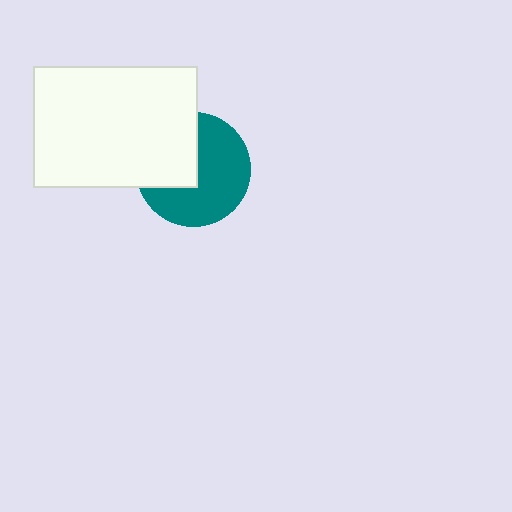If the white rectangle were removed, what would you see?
You would see the complete teal circle.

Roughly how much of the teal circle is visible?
About half of it is visible (roughly 62%).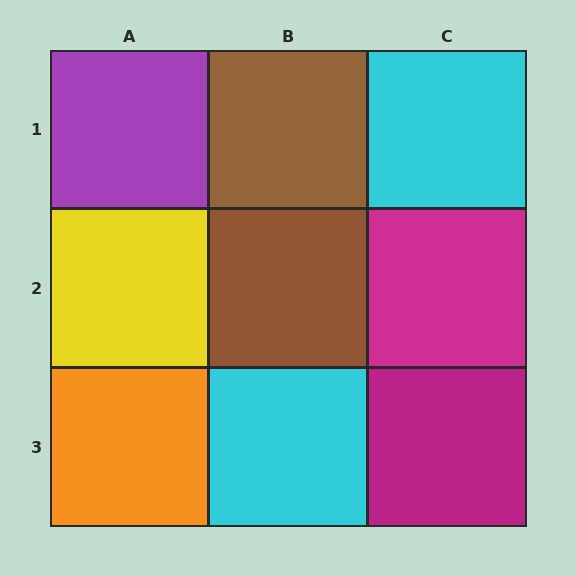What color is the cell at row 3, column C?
Magenta.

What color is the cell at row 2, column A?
Yellow.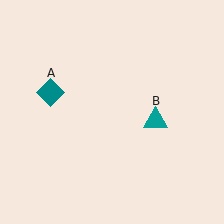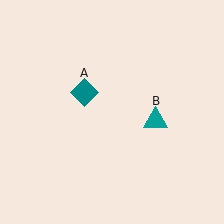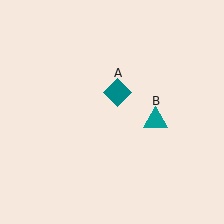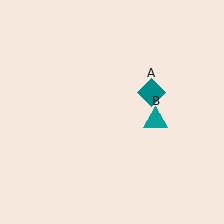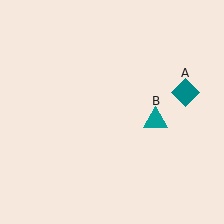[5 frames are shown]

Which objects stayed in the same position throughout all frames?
Teal triangle (object B) remained stationary.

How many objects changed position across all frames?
1 object changed position: teal diamond (object A).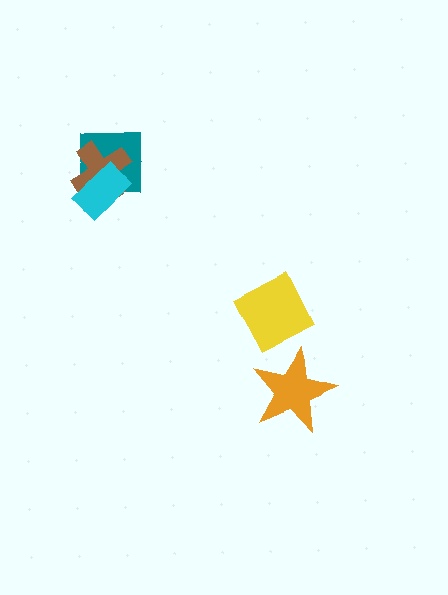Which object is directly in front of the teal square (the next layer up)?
The brown cross is directly in front of the teal square.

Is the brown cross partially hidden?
Yes, it is partially covered by another shape.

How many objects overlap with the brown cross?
2 objects overlap with the brown cross.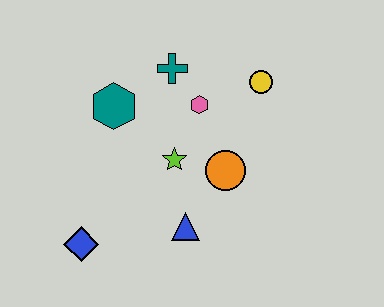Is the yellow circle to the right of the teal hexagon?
Yes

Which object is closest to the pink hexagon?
The teal cross is closest to the pink hexagon.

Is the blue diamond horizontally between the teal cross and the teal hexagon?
No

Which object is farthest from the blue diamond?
The yellow circle is farthest from the blue diamond.